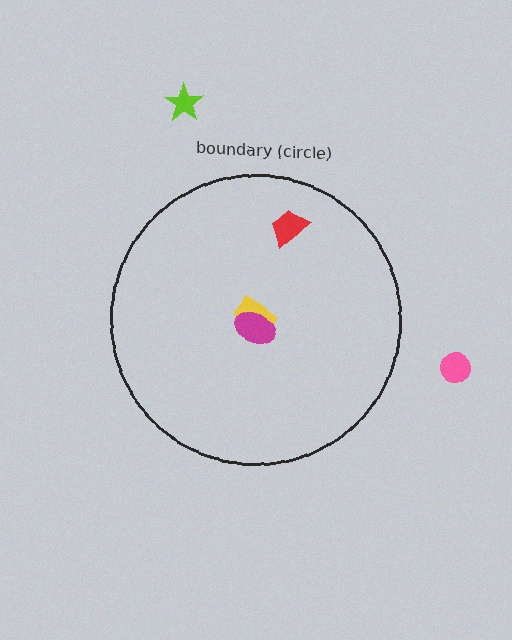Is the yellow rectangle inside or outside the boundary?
Inside.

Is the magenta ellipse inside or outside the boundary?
Inside.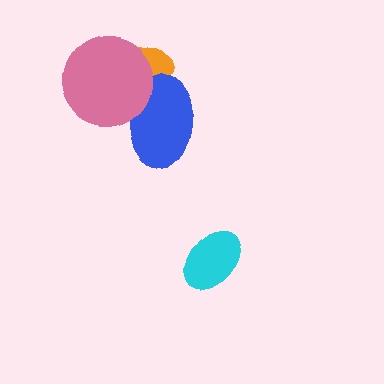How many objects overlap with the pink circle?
3 objects overlap with the pink circle.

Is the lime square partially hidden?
Yes, it is partially covered by another shape.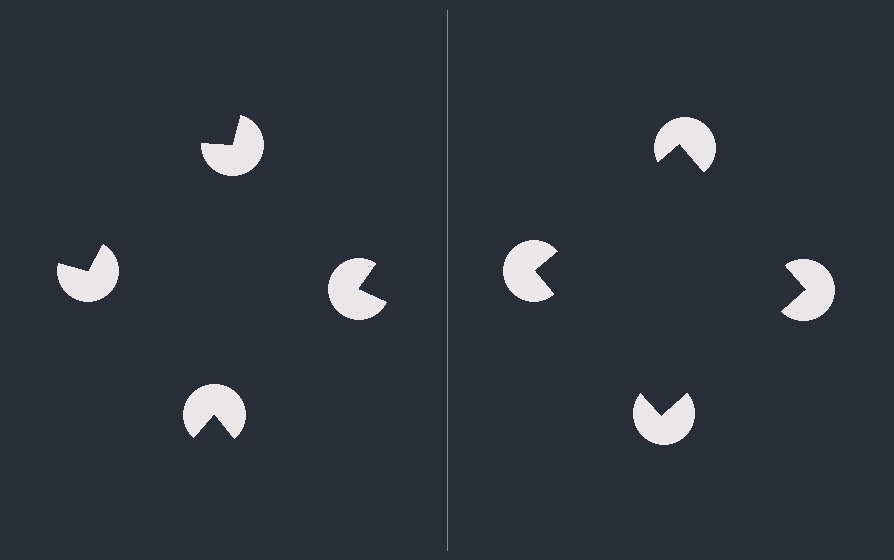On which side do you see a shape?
An illusory square appears on the right side. On the left side the wedge cuts are rotated, so no coherent shape forms.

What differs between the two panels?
The pac-man discs are positioned identically on both sides; only the wedge orientations differ. On the right they align to a square; on the left they are misaligned.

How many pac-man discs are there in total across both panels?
8 — 4 on each side.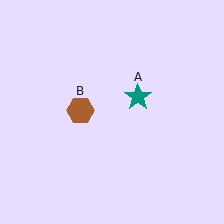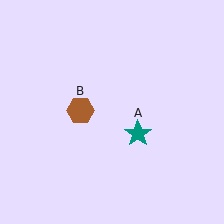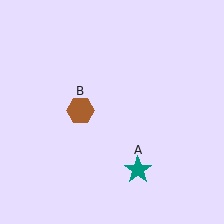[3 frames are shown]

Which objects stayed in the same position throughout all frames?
Brown hexagon (object B) remained stationary.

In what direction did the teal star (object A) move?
The teal star (object A) moved down.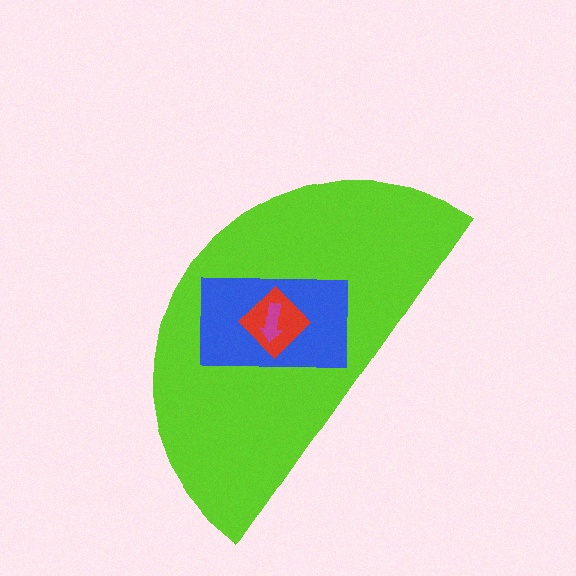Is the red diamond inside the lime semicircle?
Yes.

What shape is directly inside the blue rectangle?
The red diamond.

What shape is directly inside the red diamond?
The magenta arrow.